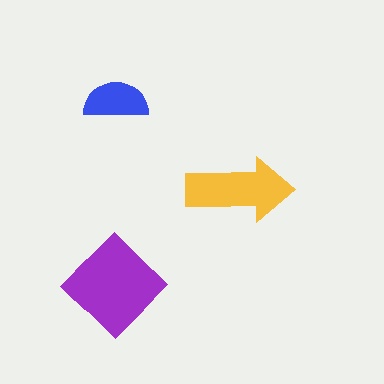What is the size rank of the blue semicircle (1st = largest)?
3rd.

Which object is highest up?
The blue semicircle is topmost.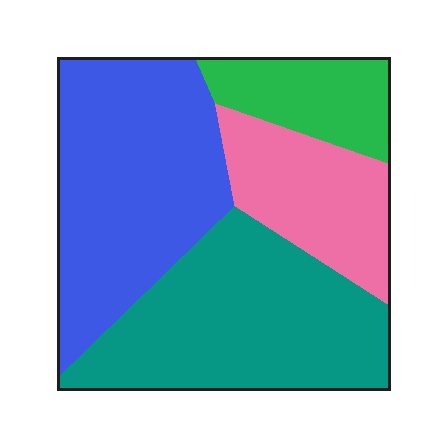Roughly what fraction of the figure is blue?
Blue takes up about one third (1/3) of the figure.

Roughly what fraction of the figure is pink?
Pink takes up about one sixth (1/6) of the figure.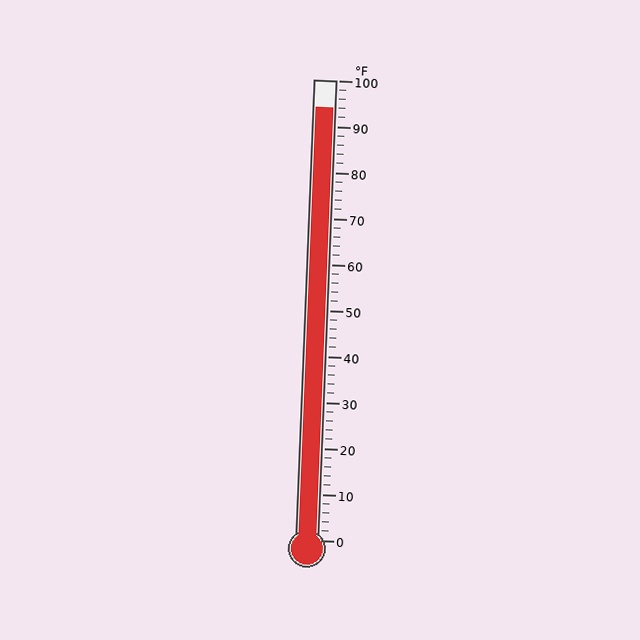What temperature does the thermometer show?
The thermometer shows approximately 94°F.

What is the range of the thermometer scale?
The thermometer scale ranges from 0°F to 100°F.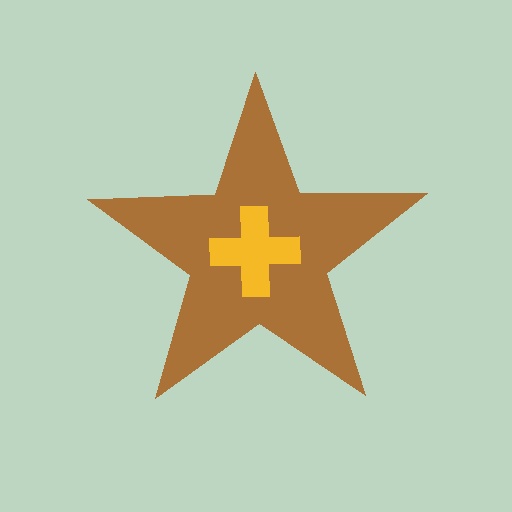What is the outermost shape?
The brown star.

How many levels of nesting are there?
2.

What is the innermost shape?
The yellow cross.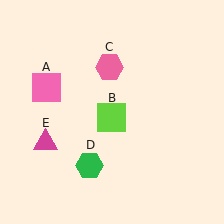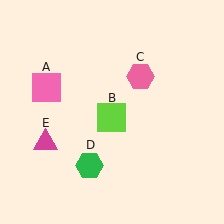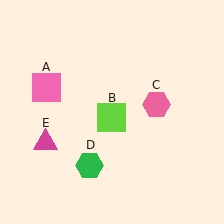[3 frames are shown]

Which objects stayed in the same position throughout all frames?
Pink square (object A) and lime square (object B) and green hexagon (object D) and magenta triangle (object E) remained stationary.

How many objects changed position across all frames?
1 object changed position: pink hexagon (object C).